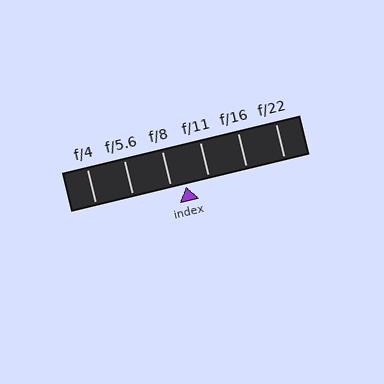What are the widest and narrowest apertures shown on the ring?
The widest aperture shown is f/4 and the narrowest is f/22.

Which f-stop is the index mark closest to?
The index mark is closest to f/8.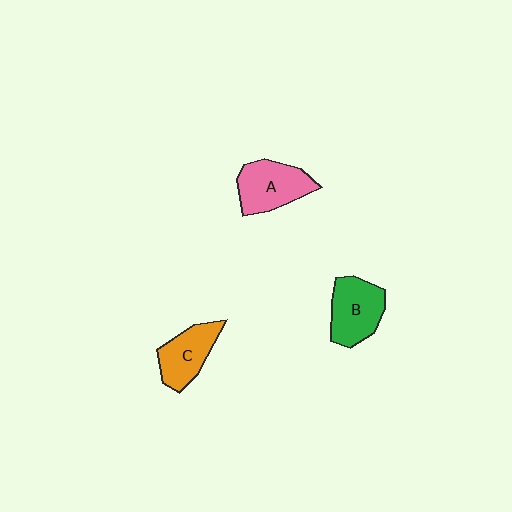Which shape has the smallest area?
Shape C (orange).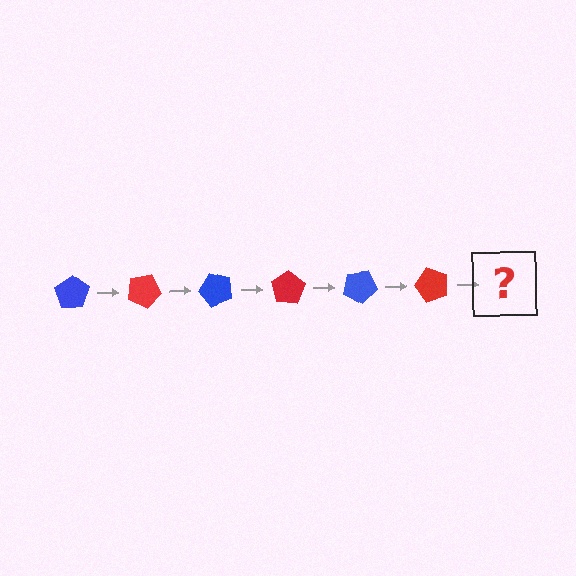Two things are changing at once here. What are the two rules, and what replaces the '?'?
The two rules are that it rotates 25 degrees each step and the color cycles through blue and red. The '?' should be a blue pentagon, rotated 150 degrees from the start.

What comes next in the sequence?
The next element should be a blue pentagon, rotated 150 degrees from the start.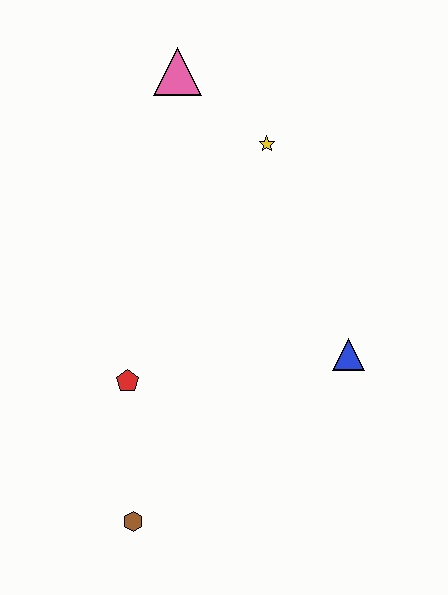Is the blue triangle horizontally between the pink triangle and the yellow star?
No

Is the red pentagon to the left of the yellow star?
Yes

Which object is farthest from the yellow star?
The brown hexagon is farthest from the yellow star.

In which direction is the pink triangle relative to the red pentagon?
The pink triangle is above the red pentagon.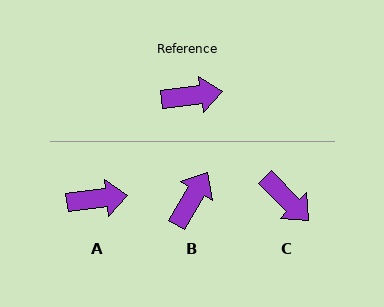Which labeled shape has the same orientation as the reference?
A.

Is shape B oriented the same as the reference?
No, it is off by about 52 degrees.